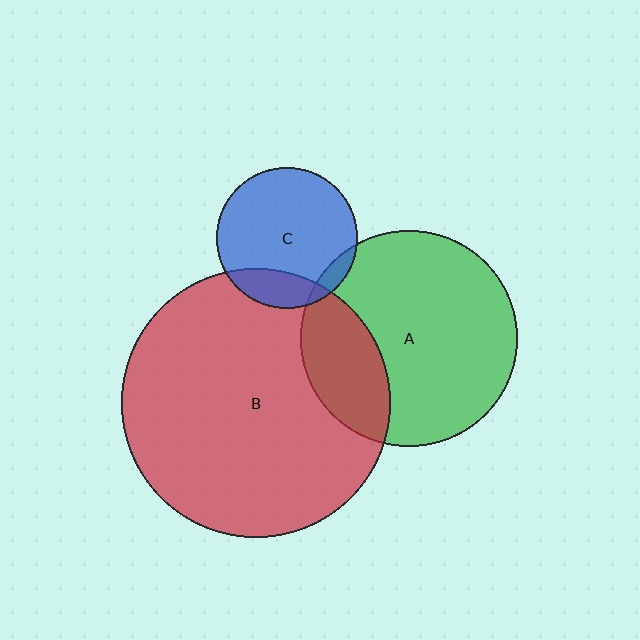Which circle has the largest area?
Circle B (red).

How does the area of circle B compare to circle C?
Approximately 3.7 times.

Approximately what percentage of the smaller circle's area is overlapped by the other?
Approximately 25%.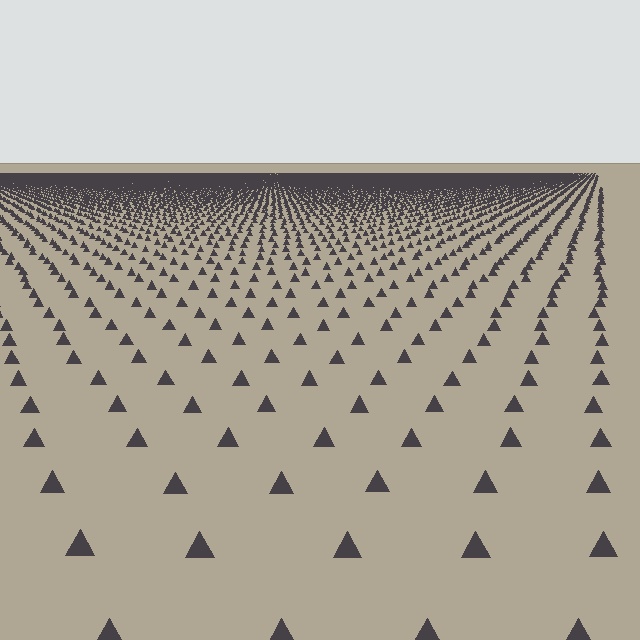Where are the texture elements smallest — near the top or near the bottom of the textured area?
Near the top.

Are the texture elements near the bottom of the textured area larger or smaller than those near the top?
Larger. Near the bottom, elements are closer to the viewer and appear at a bigger on-screen size.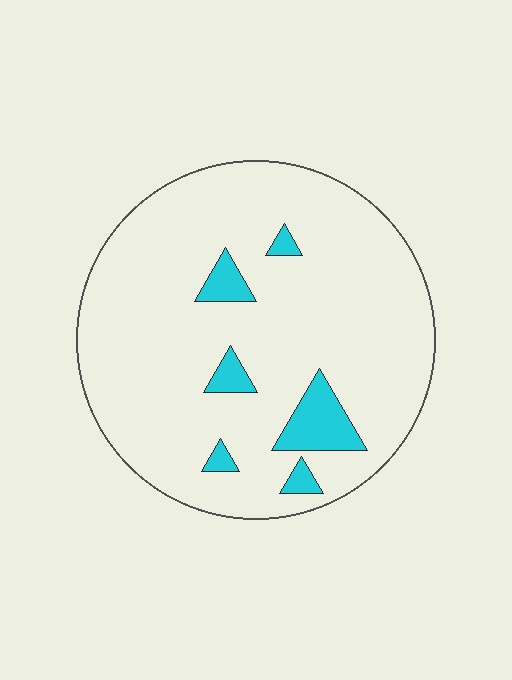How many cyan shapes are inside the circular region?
6.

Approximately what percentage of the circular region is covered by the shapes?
Approximately 10%.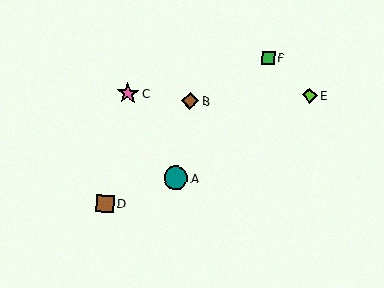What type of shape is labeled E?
Shape E is a lime diamond.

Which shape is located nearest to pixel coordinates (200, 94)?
The brown diamond (labeled B) at (190, 101) is nearest to that location.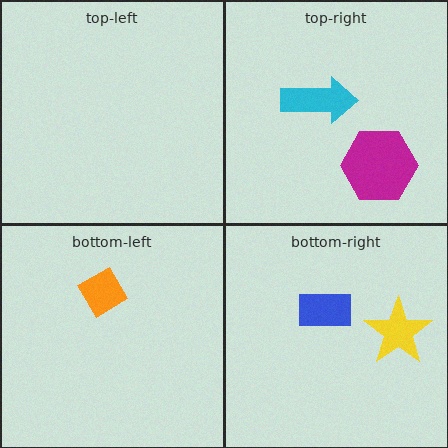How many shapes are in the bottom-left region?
1.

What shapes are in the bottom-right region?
The yellow star, the blue rectangle.